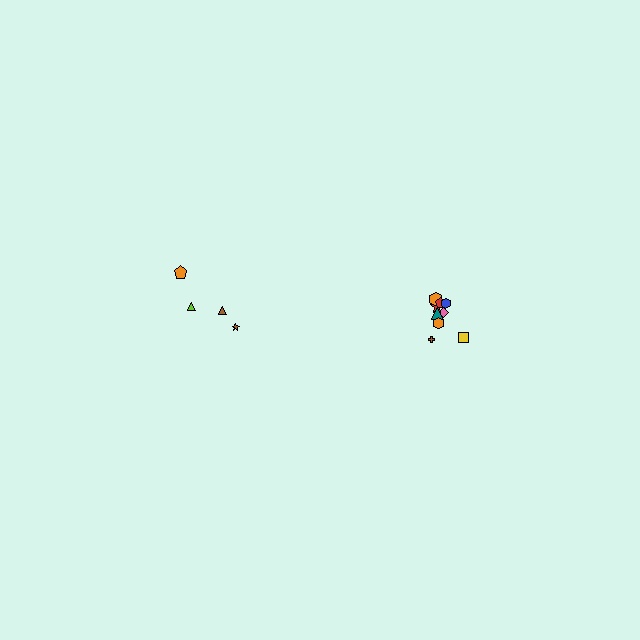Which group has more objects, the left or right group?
The right group.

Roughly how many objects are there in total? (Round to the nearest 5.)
Roughly 15 objects in total.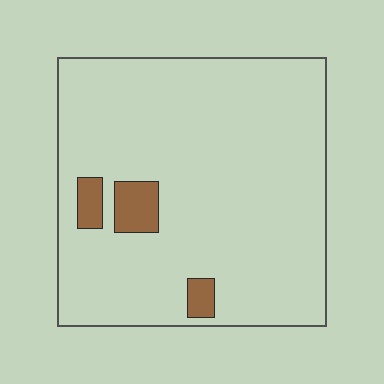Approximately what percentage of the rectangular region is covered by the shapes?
Approximately 5%.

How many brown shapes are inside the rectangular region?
3.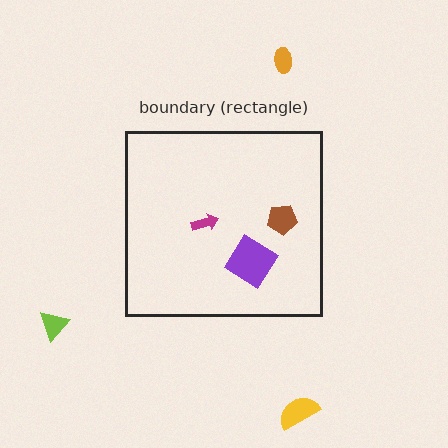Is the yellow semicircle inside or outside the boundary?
Outside.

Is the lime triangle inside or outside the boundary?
Outside.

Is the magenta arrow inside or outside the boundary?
Inside.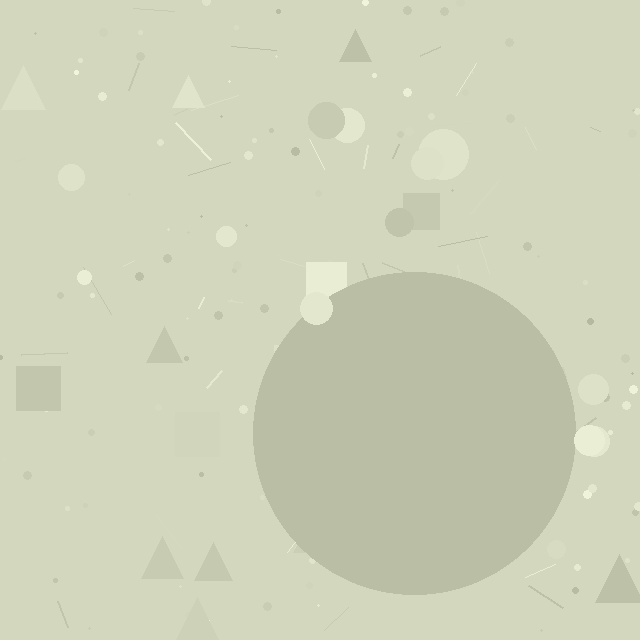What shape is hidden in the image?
A circle is hidden in the image.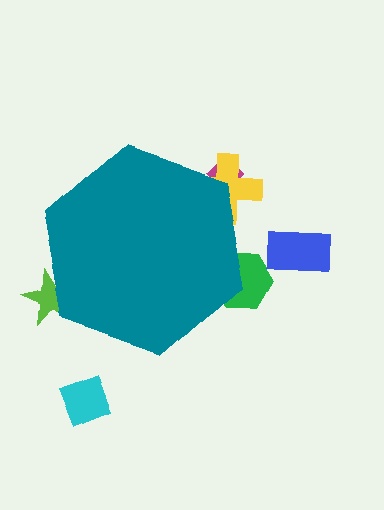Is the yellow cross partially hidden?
Yes, the yellow cross is partially hidden behind the teal hexagon.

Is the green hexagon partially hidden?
Yes, the green hexagon is partially hidden behind the teal hexagon.